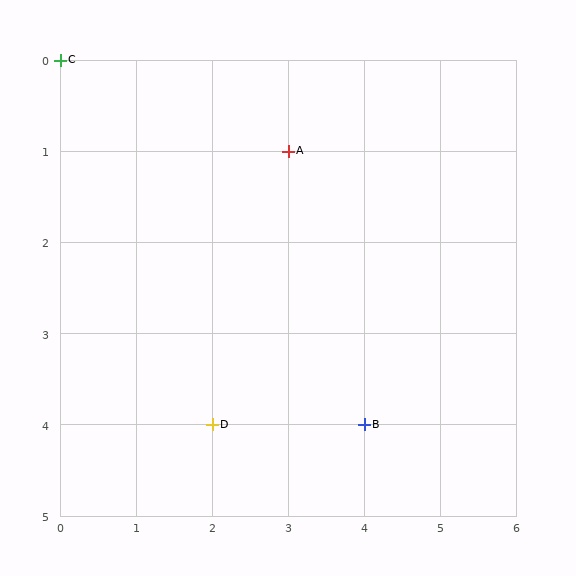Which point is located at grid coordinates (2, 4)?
Point D is at (2, 4).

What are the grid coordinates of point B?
Point B is at grid coordinates (4, 4).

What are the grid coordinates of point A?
Point A is at grid coordinates (3, 1).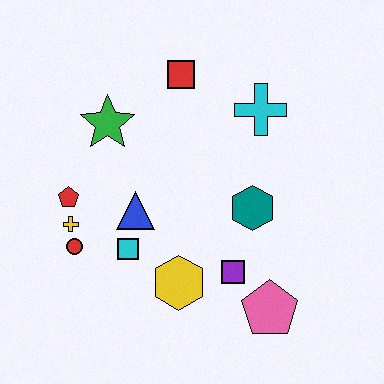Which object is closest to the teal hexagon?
The purple square is closest to the teal hexagon.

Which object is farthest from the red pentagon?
The pink pentagon is farthest from the red pentagon.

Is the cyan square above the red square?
No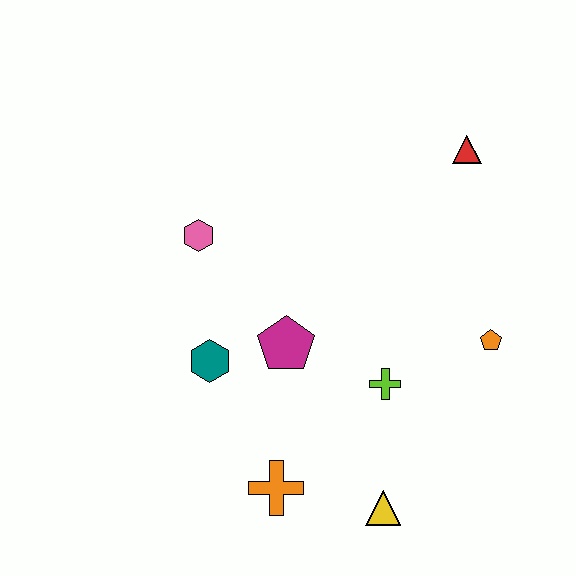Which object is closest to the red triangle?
The orange pentagon is closest to the red triangle.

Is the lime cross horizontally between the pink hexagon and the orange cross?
No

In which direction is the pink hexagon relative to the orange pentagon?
The pink hexagon is to the left of the orange pentagon.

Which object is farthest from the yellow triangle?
The red triangle is farthest from the yellow triangle.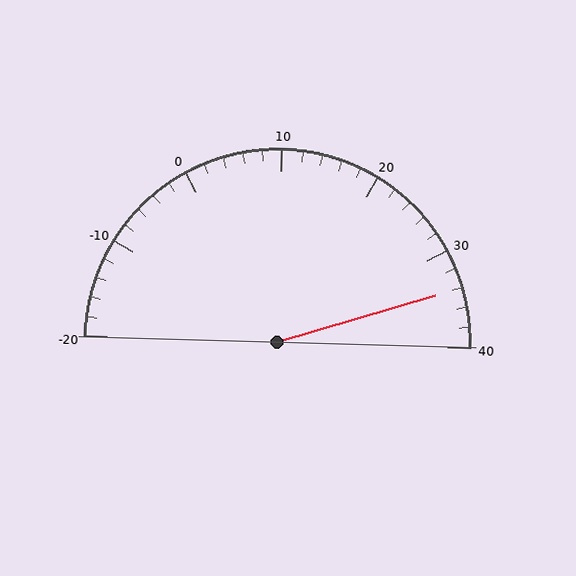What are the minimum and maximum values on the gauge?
The gauge ranges from -20 to 40.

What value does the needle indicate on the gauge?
The needle indicates approximately 34.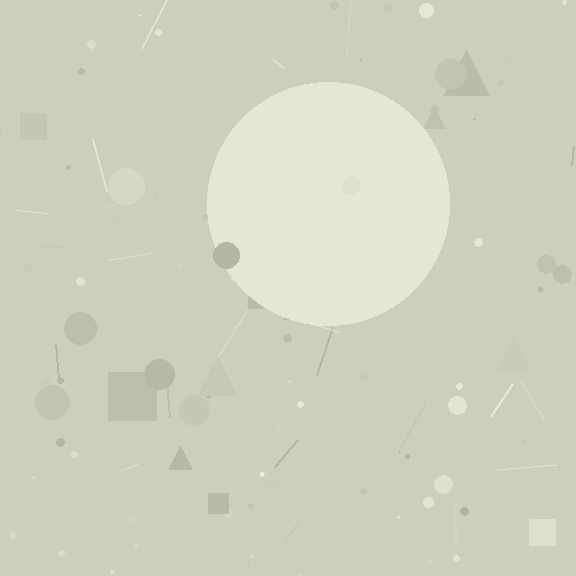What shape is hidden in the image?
A circle is hidden in the image.